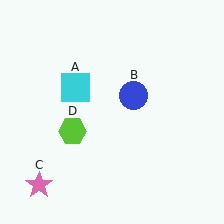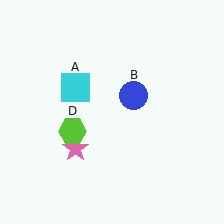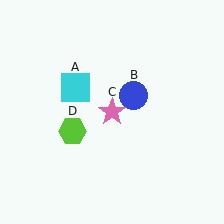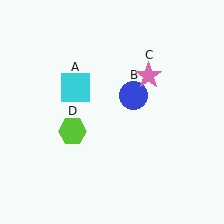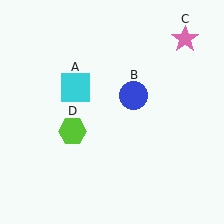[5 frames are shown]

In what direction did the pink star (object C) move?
The pink star (object C) moved up and to the right.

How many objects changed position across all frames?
1 object changed position: pink star (object C).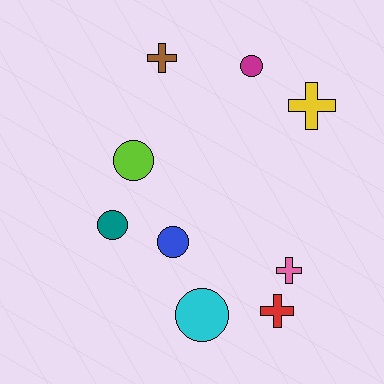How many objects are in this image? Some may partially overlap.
There are 9 objects.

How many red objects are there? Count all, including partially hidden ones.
There is 1 red object.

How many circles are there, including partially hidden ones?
There are 5 circles.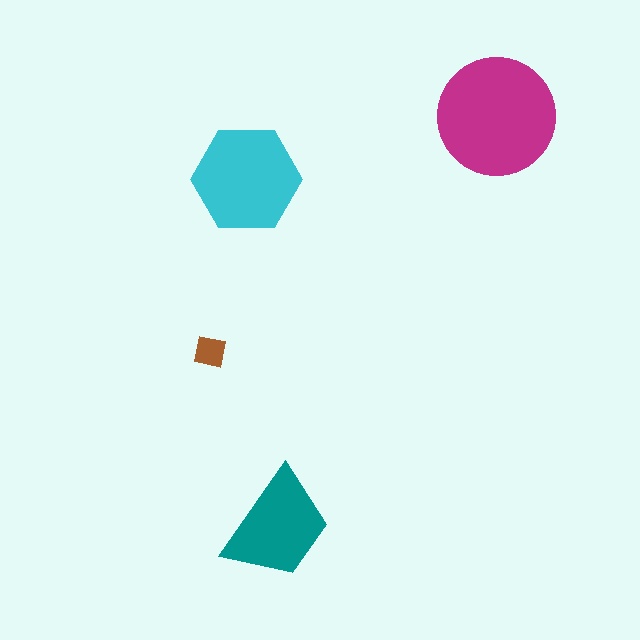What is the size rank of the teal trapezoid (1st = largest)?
3rd.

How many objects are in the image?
There are 4 objects in the image.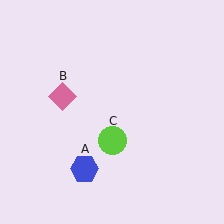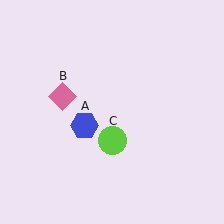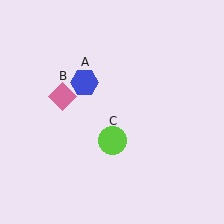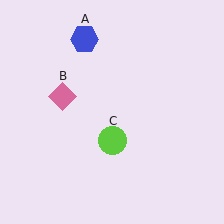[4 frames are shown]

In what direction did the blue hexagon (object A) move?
The blue hexagon (object A) moved up.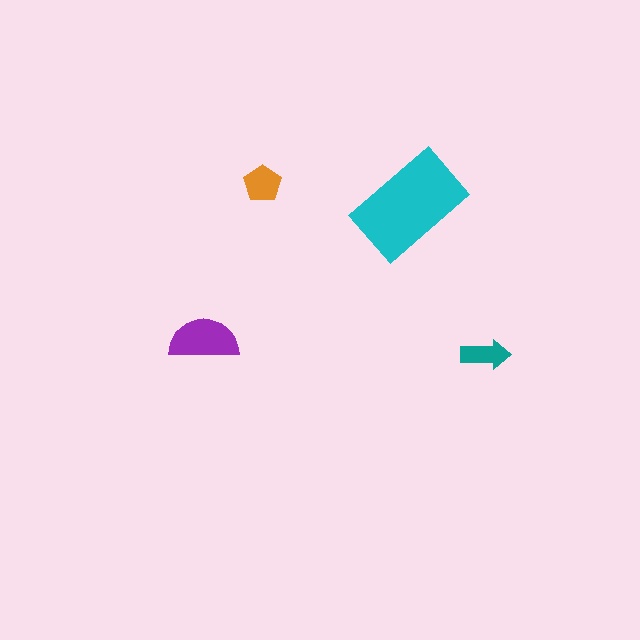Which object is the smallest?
The teal arrow.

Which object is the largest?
The cyan rectangle.